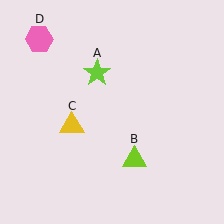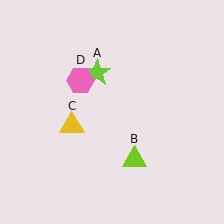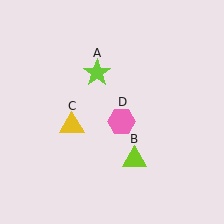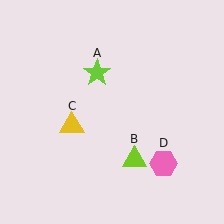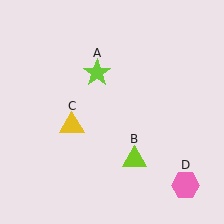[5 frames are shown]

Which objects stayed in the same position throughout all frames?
Lime star (object A) and lime triangle (object B) and yellow triangle (object C) remained stationary.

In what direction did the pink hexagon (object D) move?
The pink hexagon (object D) moved down and to the right.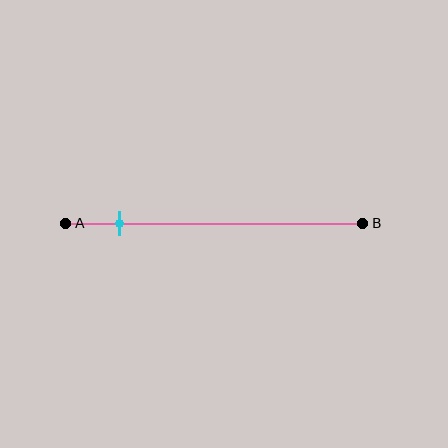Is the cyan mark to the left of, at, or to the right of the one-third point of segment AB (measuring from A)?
The cyan mark is to the left of the one-third point of segment AB.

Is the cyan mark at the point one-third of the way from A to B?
No, the mark is at about 20% from A, not at the 33% one-third point.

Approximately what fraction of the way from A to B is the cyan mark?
The cyan mark is approximately 20% of the way from A to B.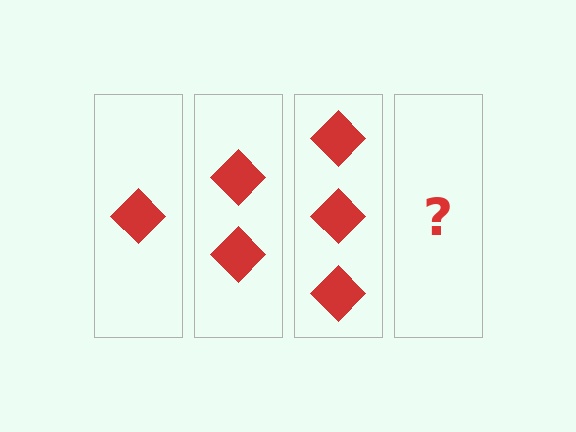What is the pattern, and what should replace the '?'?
The pattern is that each step adds one more diamond. The '?' should be 4 diamonds.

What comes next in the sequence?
The next element should be 4 diamonds.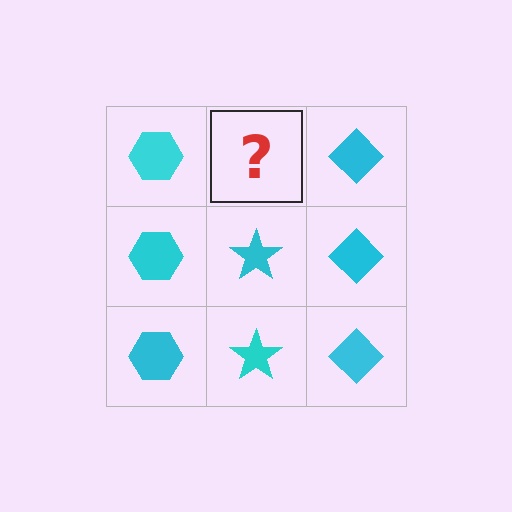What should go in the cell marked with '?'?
The missing cell should contain a cyan star.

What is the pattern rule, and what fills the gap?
The rule is that each column has a consistent shape. The gap should be filled with a cyan star.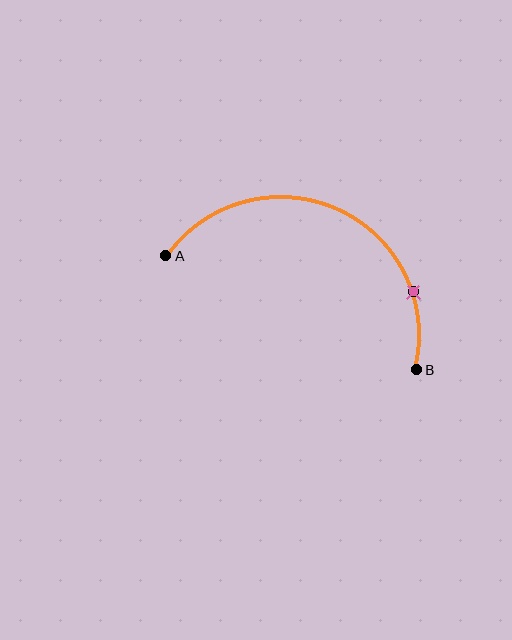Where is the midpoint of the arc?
The arc midpoint is the point on the curve farthest from the straight line joining A and B. It sits above that line.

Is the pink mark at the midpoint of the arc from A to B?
No. The pink mark lies on the arc but is closer to endpoint B. The arc midpoint would be at the point on the curve equidistant along the arc from both A and B.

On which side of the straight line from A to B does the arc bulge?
The arc bulges above the straight line connecting A and B.